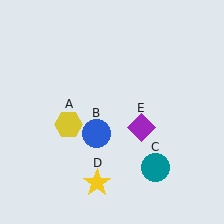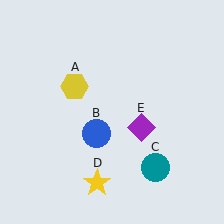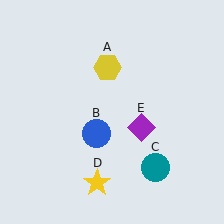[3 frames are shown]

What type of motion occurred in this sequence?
The yellow hexagon (object A) rotated clockwise around the center of the scene.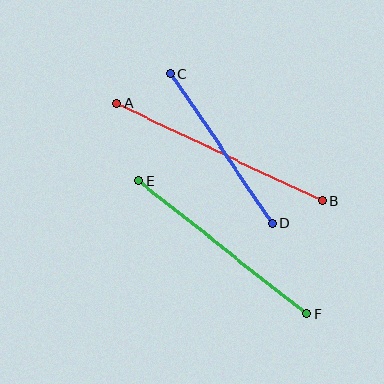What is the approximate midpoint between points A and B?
The midpoint is at approximately (219, 152) pixels.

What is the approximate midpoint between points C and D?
The midpoint is at approximately (221, 148) pixels.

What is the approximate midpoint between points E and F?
The midpoint is at approximately (222, 247) pixels.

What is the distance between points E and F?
The distance is approximately 214 pixels.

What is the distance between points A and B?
The distance is approximately 227 pixels.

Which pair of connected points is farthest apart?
Points A and B are farthest apart.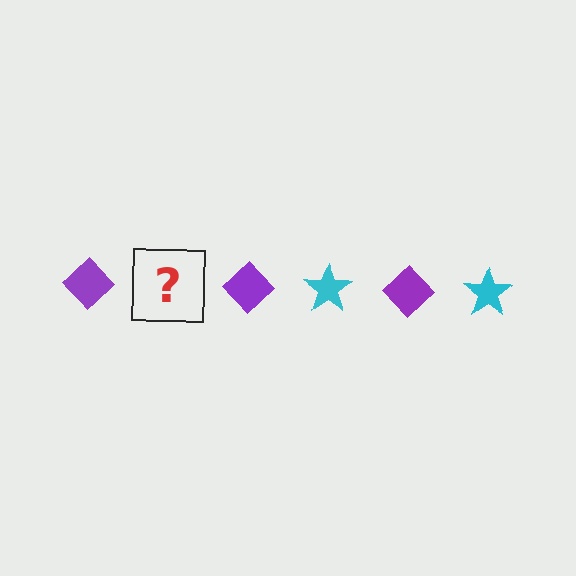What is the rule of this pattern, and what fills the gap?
The rule is that the pattern alternates between purple diamond and cyan star. The gap should be filled with a cyan star.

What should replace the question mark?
The question mark should be replaced with a cyan star.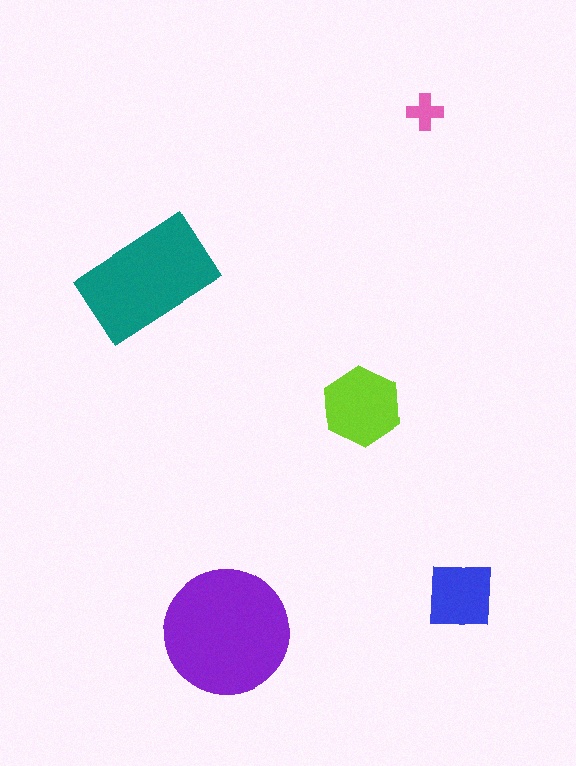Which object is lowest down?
The purple circle is bottommost.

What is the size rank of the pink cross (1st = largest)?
5th.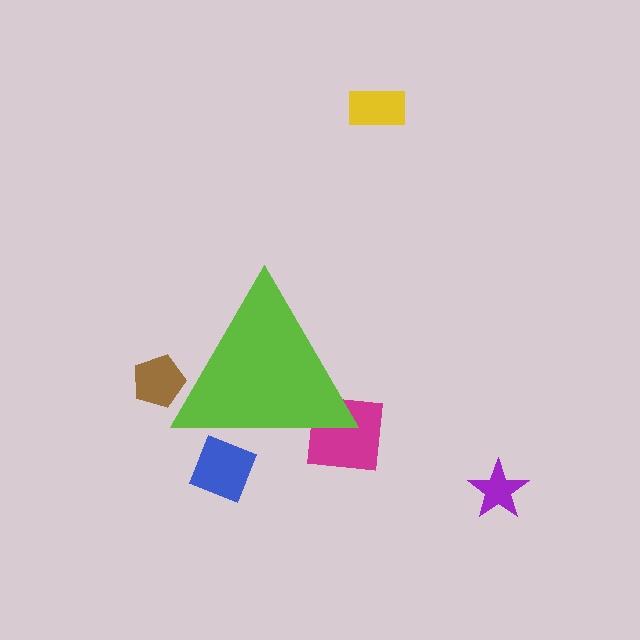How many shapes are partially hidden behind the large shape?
3 shapes are partially hidden.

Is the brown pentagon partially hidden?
Yes, the brown pentagon is partially hidden behind the lime triangle.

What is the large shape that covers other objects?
A lime triangle.